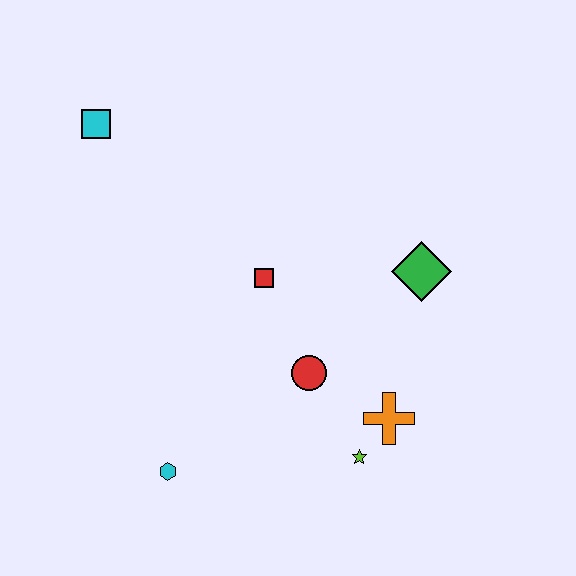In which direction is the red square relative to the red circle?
The red square is above the red circle.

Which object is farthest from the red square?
The cyan square is farthest from the red square.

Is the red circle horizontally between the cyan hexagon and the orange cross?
Yes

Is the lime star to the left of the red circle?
No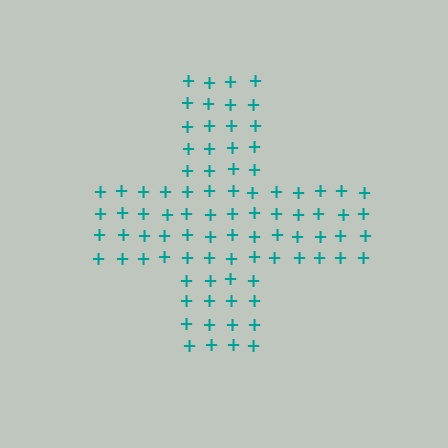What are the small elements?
The small elements are plus signs.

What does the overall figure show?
The overall figure shows a cross.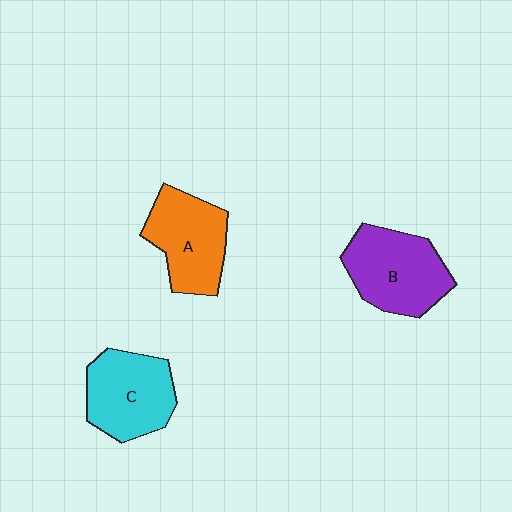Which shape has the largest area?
Shape B (purple).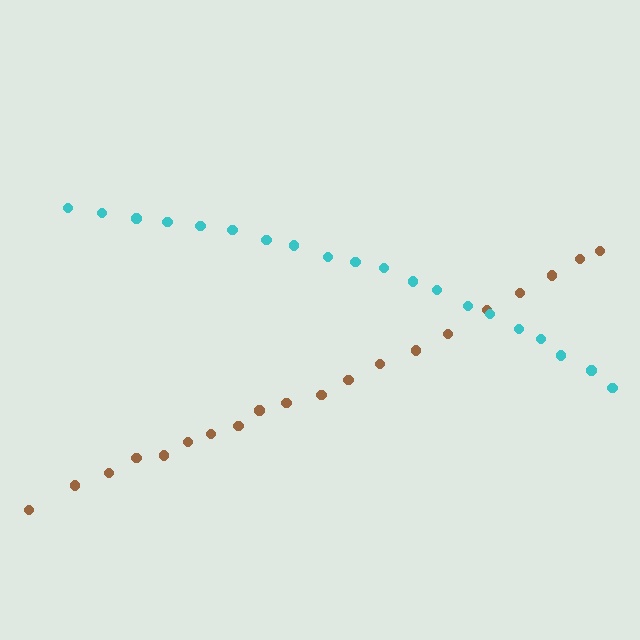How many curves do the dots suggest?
There are 2 distinct paths.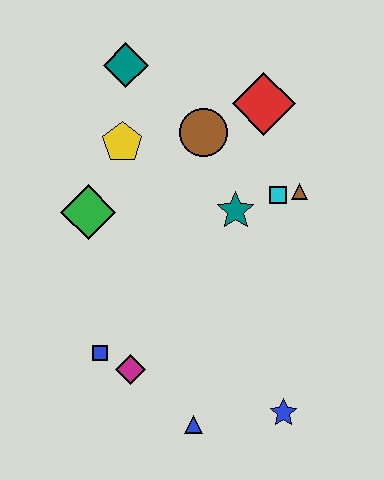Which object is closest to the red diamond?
The brown circle is closest to the red diamond.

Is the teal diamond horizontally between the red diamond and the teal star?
No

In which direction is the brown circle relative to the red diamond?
The brown circle is to the left of the red diamond.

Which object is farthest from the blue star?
The teal diamond is farthest from the blue star.